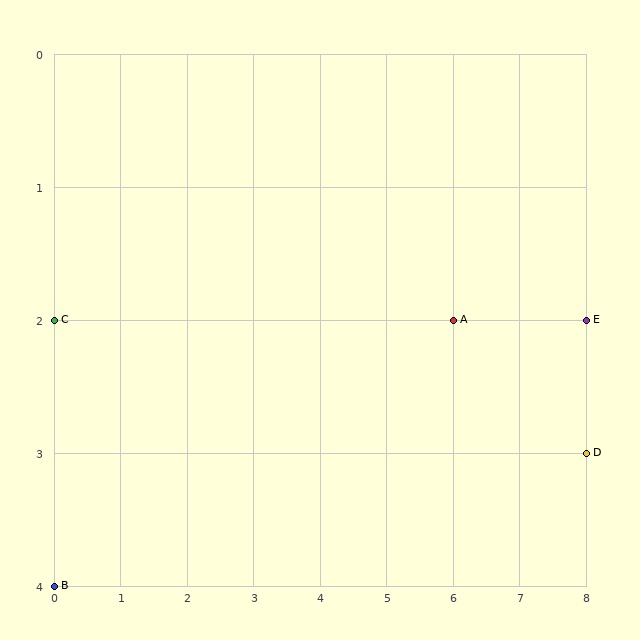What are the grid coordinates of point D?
Point D is at grid coordinates (8, 3).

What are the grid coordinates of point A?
Point A is at grid coordinates (6, 2).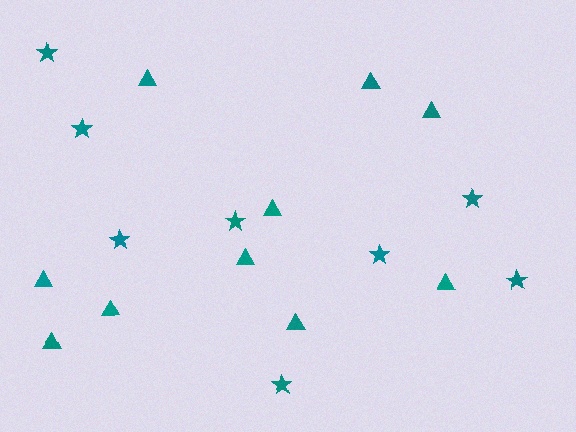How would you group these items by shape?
There are 2 groups: one group of stars (8) and one group of triangles (10).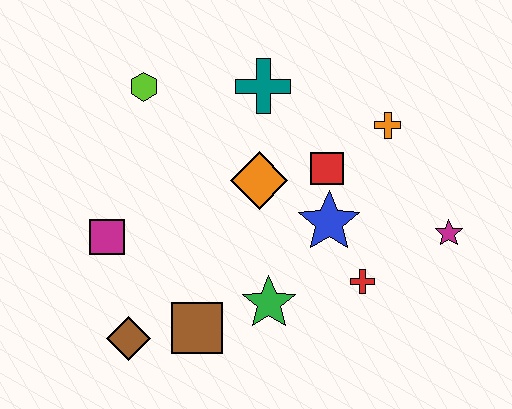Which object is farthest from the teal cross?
The brown diamond is farthest from the teal cross.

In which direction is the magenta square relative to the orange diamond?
The magenta square is to the left of the orange diamond.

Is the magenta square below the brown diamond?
No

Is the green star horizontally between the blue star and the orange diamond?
Yes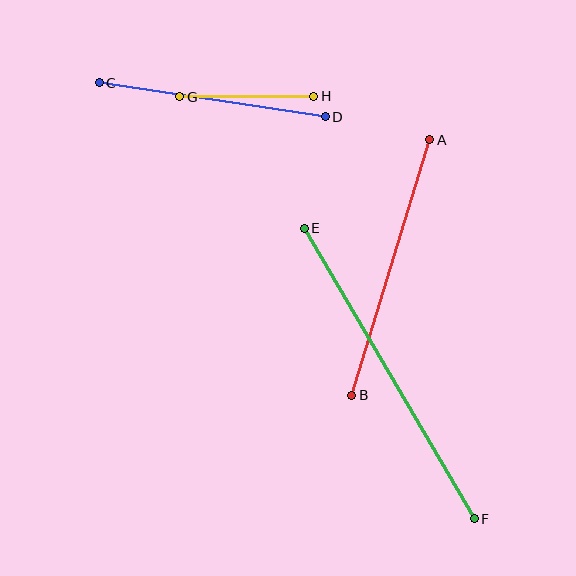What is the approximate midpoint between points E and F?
The midpoint is at approximately (389, 374) pixels.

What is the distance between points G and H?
The distance is approximately 134 pixels.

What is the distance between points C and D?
The distance is approximately 229 pixels.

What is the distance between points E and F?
The distance is approximately 336 pixels.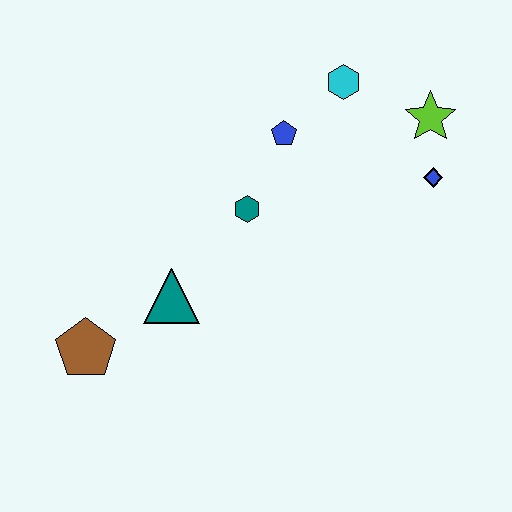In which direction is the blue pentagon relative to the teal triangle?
The blue pentagon is above the teal triangle.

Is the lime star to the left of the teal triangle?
No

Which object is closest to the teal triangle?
The brown pentagon is closest to the teal triangle.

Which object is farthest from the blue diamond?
The brown pentagon is farthest from the blue diamond.